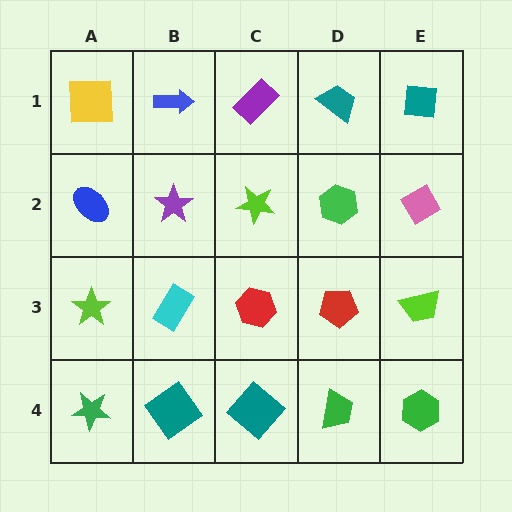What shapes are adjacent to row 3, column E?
A pink diamond (row 2, column E), a green hexagon (row 4, column E), a red pentagon (row 3, column D).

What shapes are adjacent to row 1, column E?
A pink diamond (row 2, column E), a teal trapezoid (row 1, column D).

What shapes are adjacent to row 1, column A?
A blue ellipse (row 2, column A), a blue arrow (row 1, column B).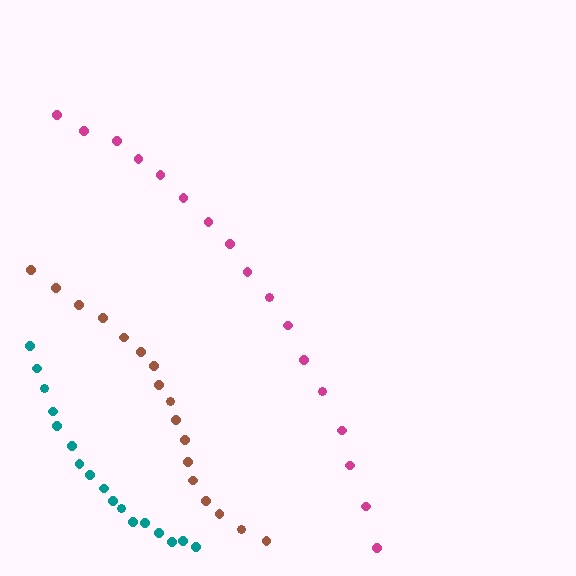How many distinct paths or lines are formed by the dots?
There are 3 distinct paths.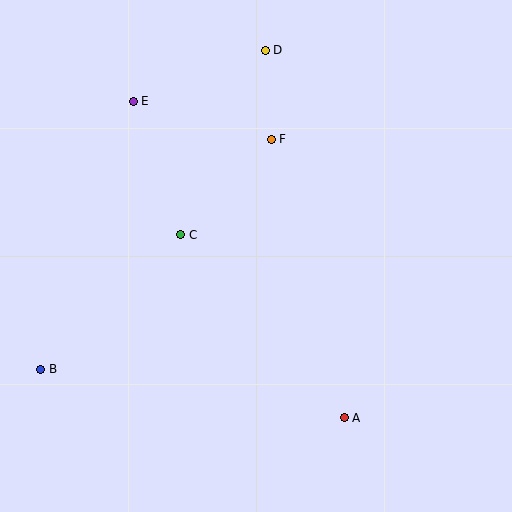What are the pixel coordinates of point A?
Point A is at (344, 418).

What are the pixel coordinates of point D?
Point D is at (265, 50).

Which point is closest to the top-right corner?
Point D is closest to the top-right corner.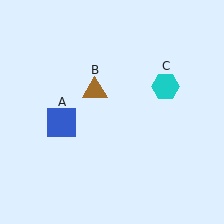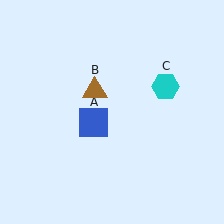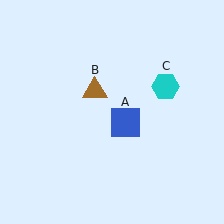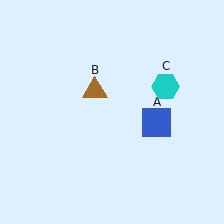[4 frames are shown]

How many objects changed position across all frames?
1 object changed position: blue square (object A).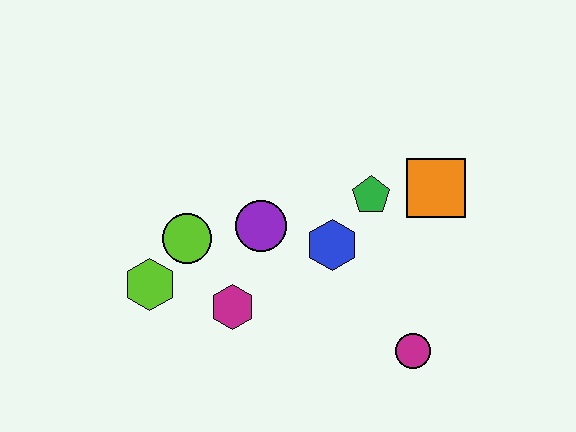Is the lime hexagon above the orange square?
No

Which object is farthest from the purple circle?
The magenta circle is farthest from the purple circle.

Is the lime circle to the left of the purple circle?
Yes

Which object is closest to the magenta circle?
The blue hexagon is closest to the magenta circle.